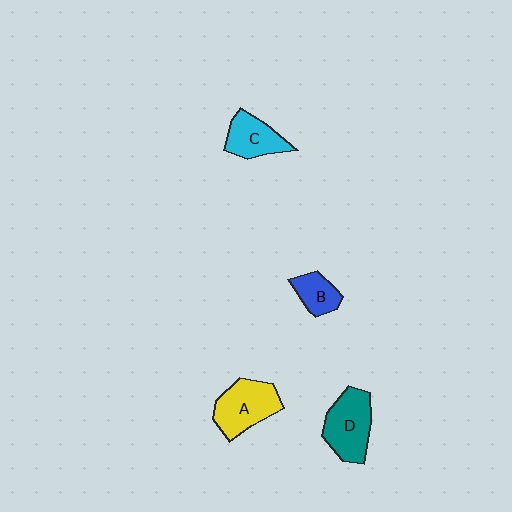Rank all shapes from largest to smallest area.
From largest to smallest: D (teal), A (yellow), C (cyan), B (blue).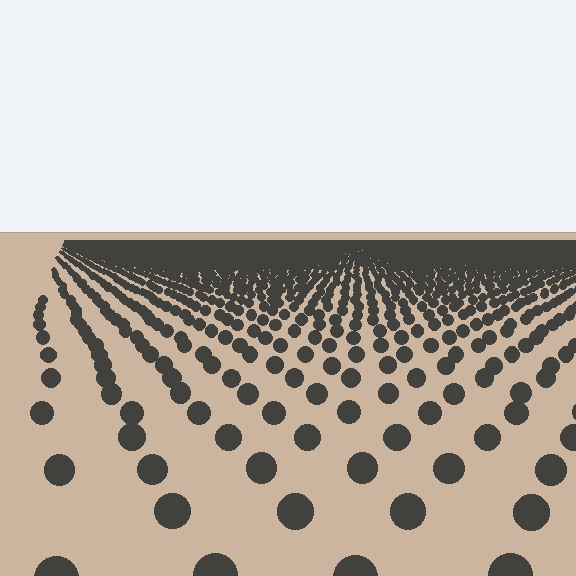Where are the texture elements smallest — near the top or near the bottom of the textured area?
Near the top.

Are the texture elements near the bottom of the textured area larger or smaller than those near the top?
Larger. Near the bottom, elements are closer to the viewer and appear at a bigger on-screen size.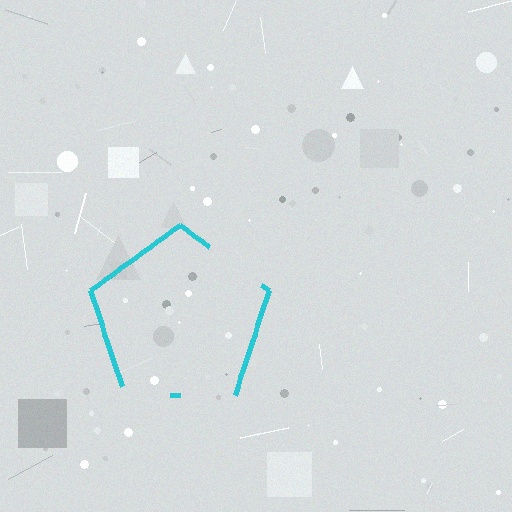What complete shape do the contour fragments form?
The contour fragments form a pentagon.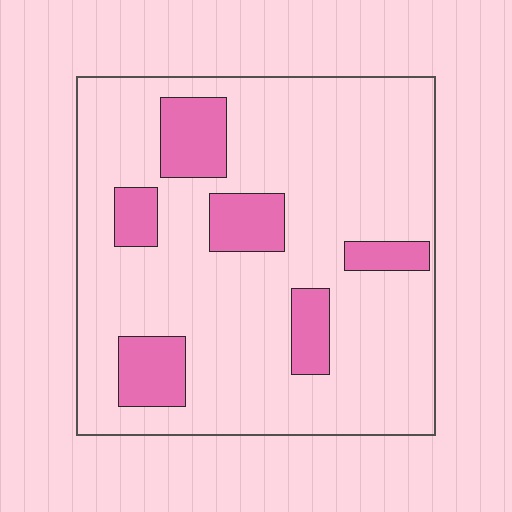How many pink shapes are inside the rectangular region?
6.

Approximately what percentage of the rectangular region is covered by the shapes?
Approximately 20%.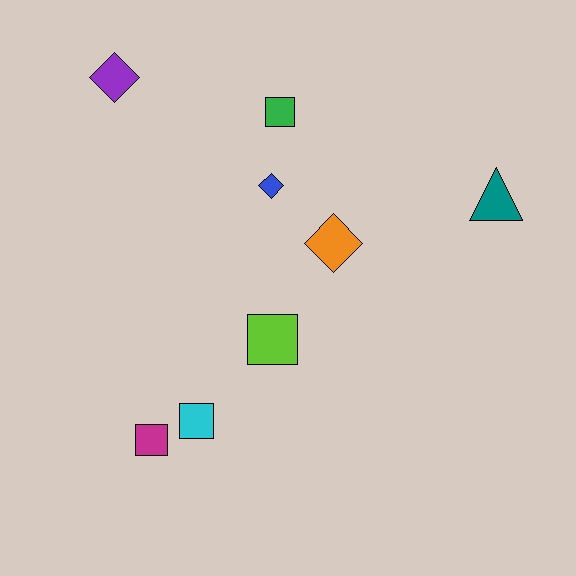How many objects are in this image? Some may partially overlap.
There are 8 objects.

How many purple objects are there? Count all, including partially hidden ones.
There is 1 purple object.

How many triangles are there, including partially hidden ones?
There is 1 triangle.